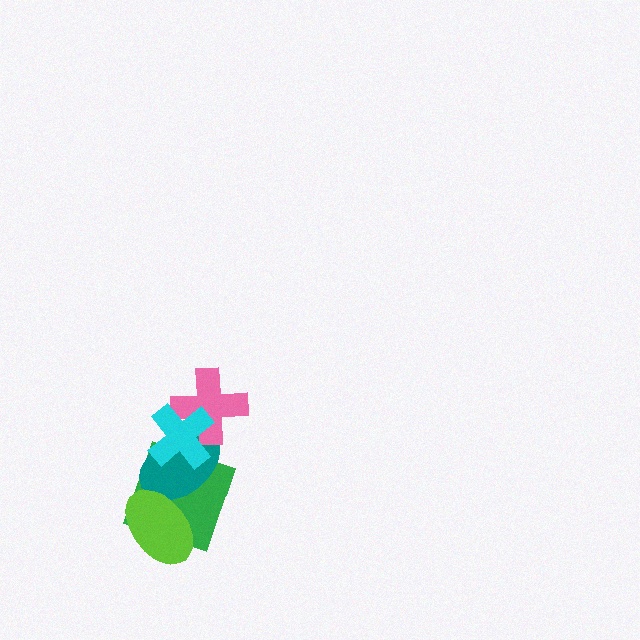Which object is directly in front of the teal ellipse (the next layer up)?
The lime ellipse is directly in front of the teal ellipse.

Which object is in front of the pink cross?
The cyan cross is in front of the pink cross.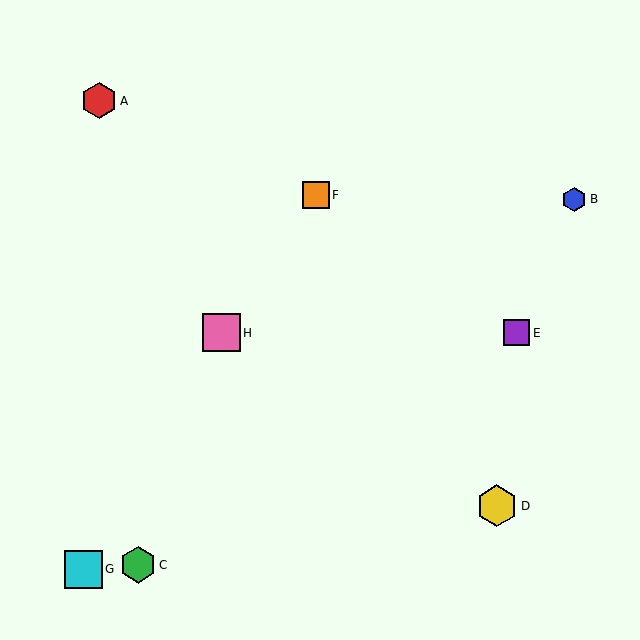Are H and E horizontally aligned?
Yes, both are at y≈333.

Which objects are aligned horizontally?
Objects E, H are aligned horizontally.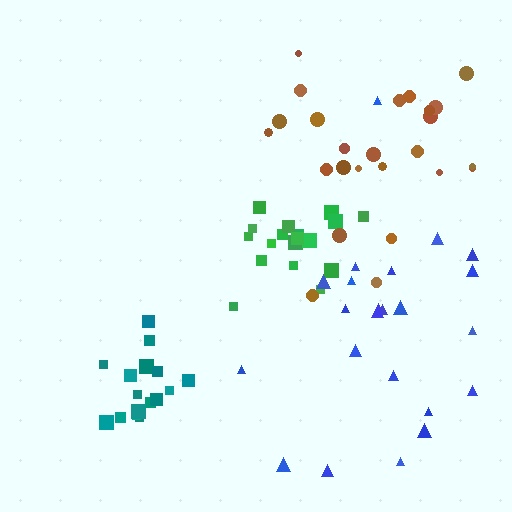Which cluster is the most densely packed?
Teal.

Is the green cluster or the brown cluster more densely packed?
Green.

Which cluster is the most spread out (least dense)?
Blue.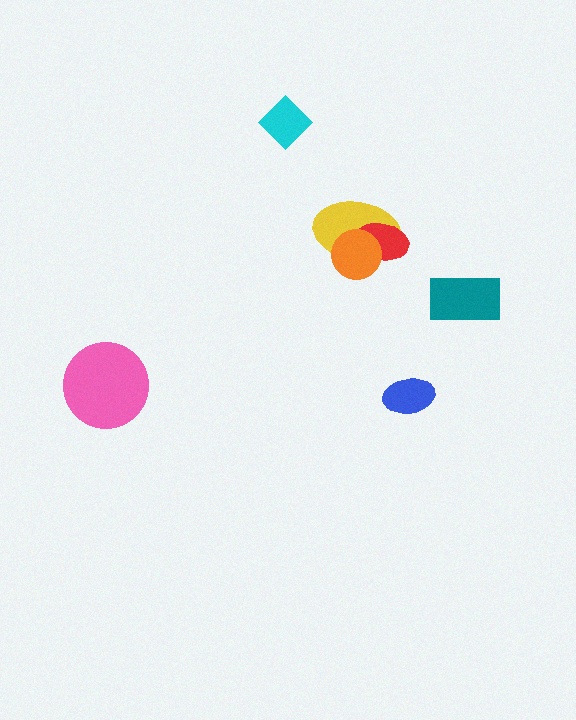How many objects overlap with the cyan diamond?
0 objects overlap with the cyan diamond.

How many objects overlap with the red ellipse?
2 objects overlap with the red ellipse.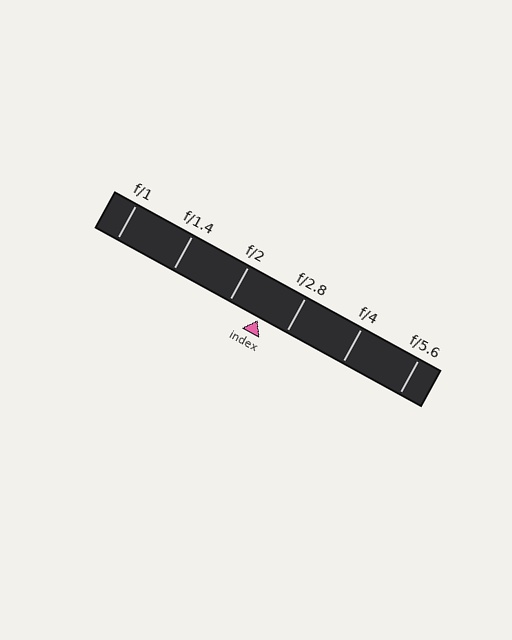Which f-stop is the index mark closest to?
The index mark is closest to f/2.8.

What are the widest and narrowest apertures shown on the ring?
The widest aperture shown is f/1 and the narrowest is f/5.6.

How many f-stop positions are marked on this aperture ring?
There are 6 f-stop positions marked.